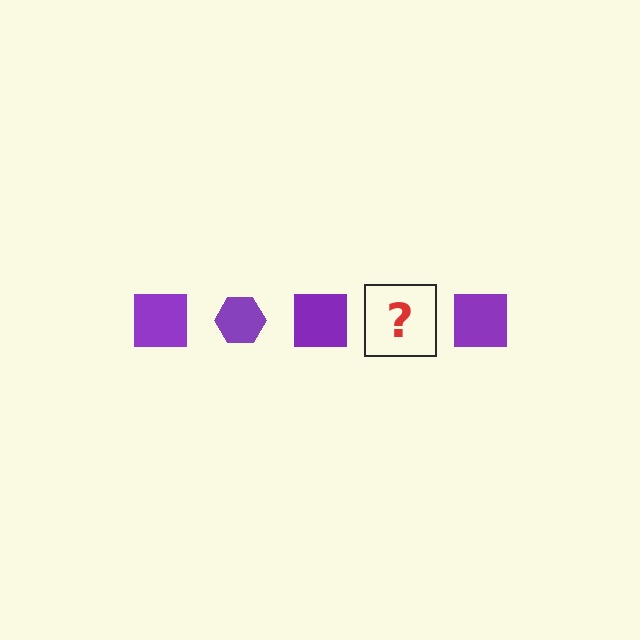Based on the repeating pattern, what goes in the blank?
The blank should be a purple hexagon.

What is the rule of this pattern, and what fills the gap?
The rule is that the pattern cycles through square, hexagon shapes in purple. The gap should be filled with a purple hexagon.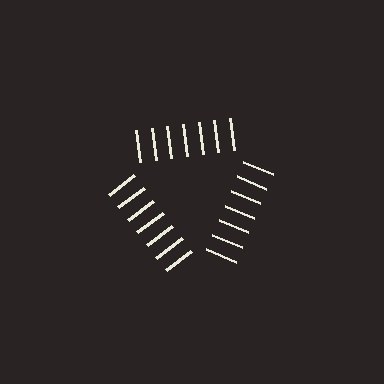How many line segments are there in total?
21 — 7 along each of the 3 edges.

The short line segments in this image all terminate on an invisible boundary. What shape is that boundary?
An illusory triangle — the line segments terminate on its edges but no continuous stroke is drawn.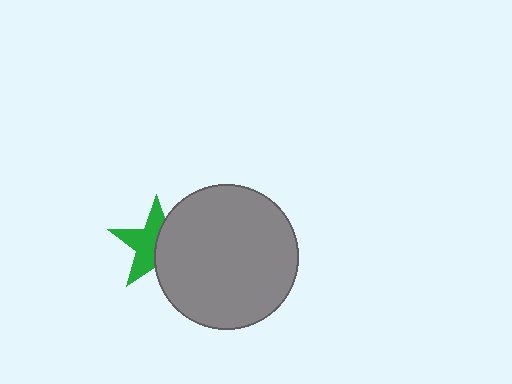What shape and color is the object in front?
The object in front is a gray circle.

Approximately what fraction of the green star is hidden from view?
Roughly 46% of the green star is hidden behind the gray circle.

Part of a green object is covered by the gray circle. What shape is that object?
It is a star.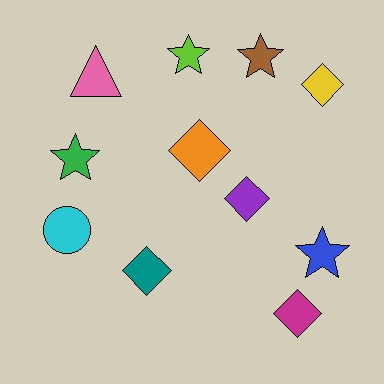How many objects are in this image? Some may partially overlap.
There are 11 objects.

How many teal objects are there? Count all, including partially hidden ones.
There is 1 teal object.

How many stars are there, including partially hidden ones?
There are 4 stars.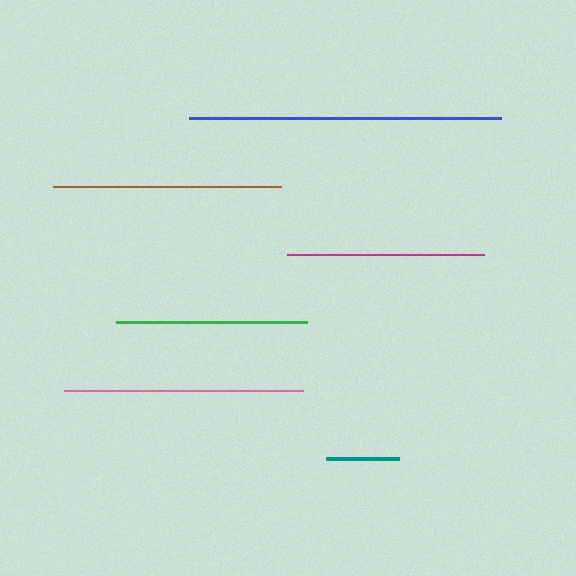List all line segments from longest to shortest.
From longest to shortest: blue, pink, brown, magenta, green, teal.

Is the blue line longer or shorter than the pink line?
The blue line is longer than the pink line.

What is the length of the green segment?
The green segment is approximately 191 pixels long.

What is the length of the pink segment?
The pink segment is approximately 239 pixels long.